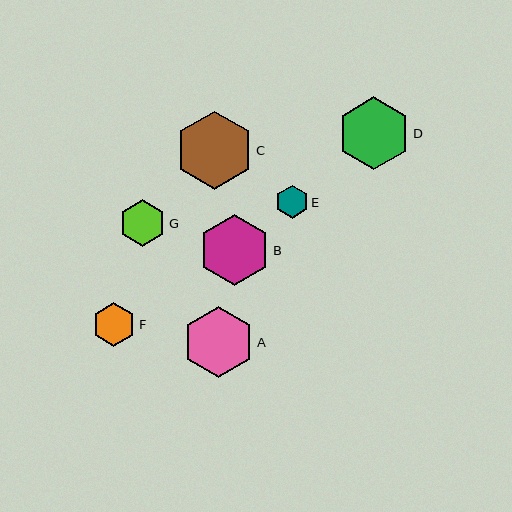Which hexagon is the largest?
Hexagon C is the largest with a size of approximately 79 pixels.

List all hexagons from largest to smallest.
From largest to smallest: C, D, B, A, G, F, E.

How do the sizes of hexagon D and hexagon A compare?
Hexagon D and hexagon A are approximately the same size.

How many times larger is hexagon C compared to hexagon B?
Hexagon C is approximately 1.1 times the size of hexagon B.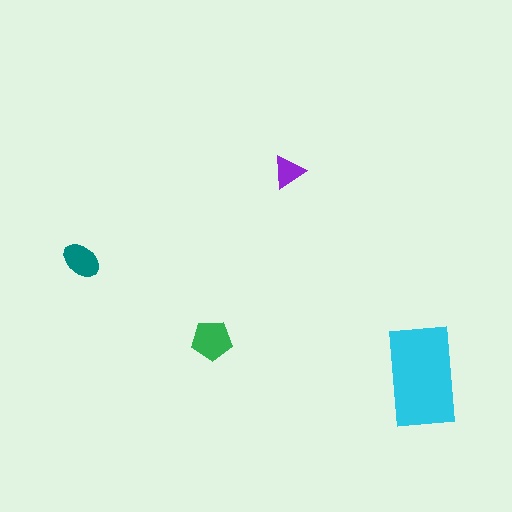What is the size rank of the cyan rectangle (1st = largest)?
1st.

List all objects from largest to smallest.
The cyan rectangle, the green pentagon, the teal ellipse, the purple triangle.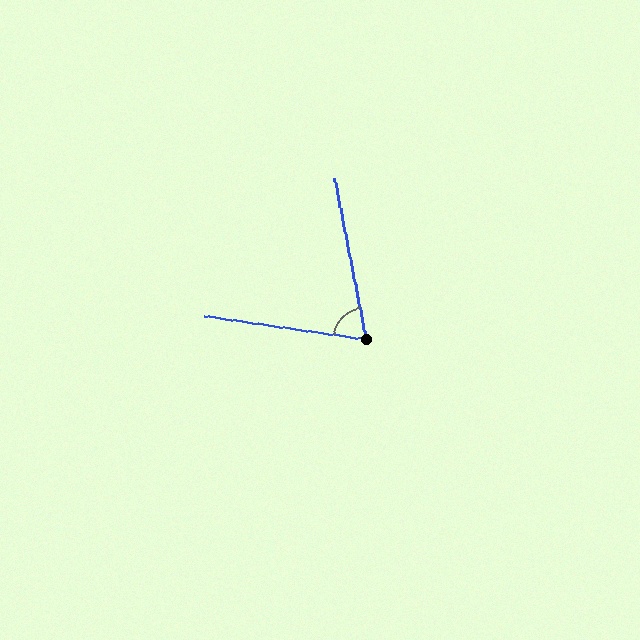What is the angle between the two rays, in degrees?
Approximately 71 degrees.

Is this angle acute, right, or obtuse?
It is acute.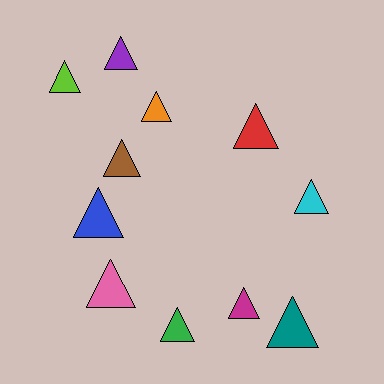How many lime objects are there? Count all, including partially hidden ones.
There is 1 lime object.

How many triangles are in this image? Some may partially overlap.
There are 11 triangles.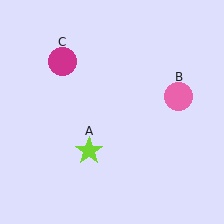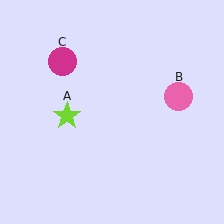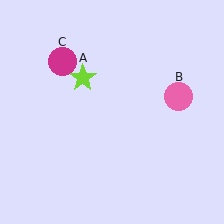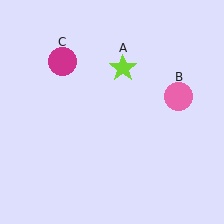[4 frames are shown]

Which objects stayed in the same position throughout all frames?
Pink circle (object B) and magenta circle (object C) remained stationary.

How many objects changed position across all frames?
1 object changed position: lime star (object A).